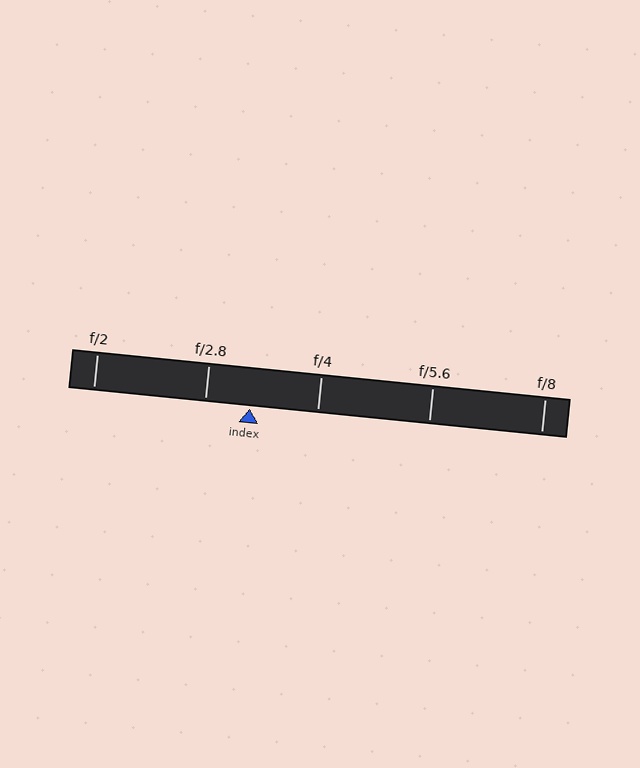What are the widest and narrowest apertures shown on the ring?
The widest aperture shown is f/2 and the narrowest is f/8.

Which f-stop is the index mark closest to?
The index mark is closest to f/2.8.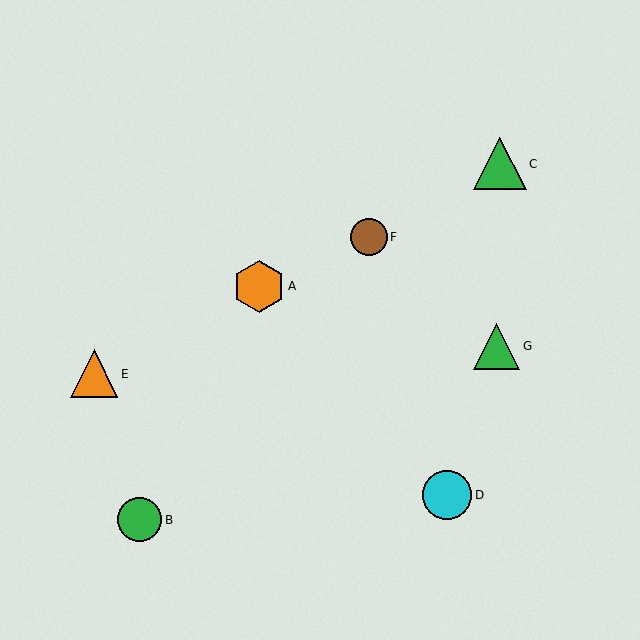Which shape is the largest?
The green triangle (labeled C) is the largest.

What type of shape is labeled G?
Shape G is a green triangle.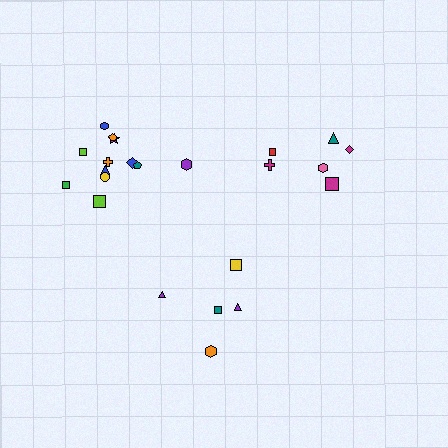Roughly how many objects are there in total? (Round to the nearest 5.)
Roughly 25 objects in total.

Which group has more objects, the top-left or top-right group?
The top-left group.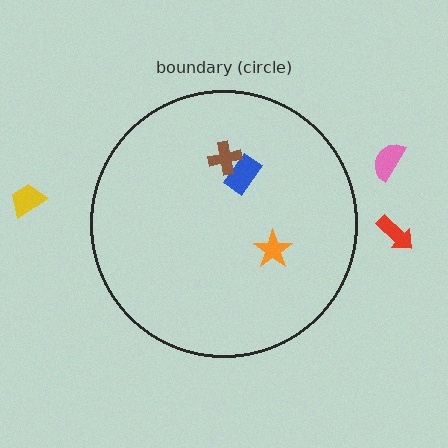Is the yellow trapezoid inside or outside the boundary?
Outside.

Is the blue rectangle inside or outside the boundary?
Inside.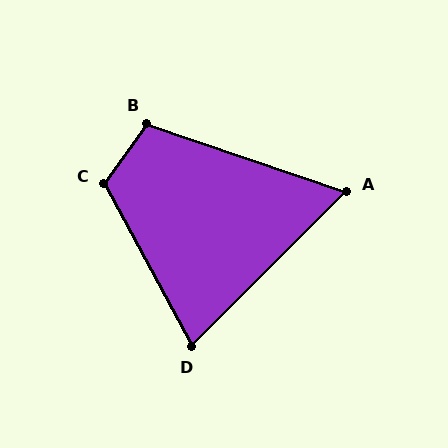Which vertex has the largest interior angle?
C, at approximately 116 degrees.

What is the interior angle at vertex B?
Approximately 107 degrees (obtuse).